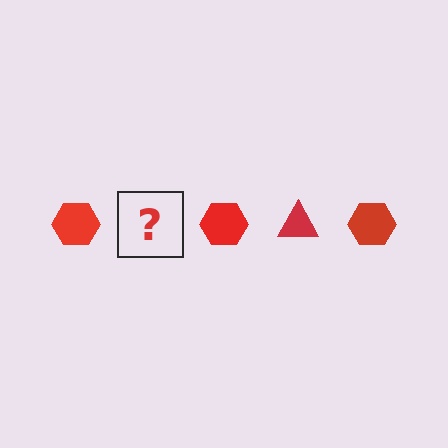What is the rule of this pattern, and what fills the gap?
The rule is that the pattern cycles through hexagon, triangle shapes in red. The gap should be filled with a red triangle.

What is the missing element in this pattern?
The missing element is a red triangle.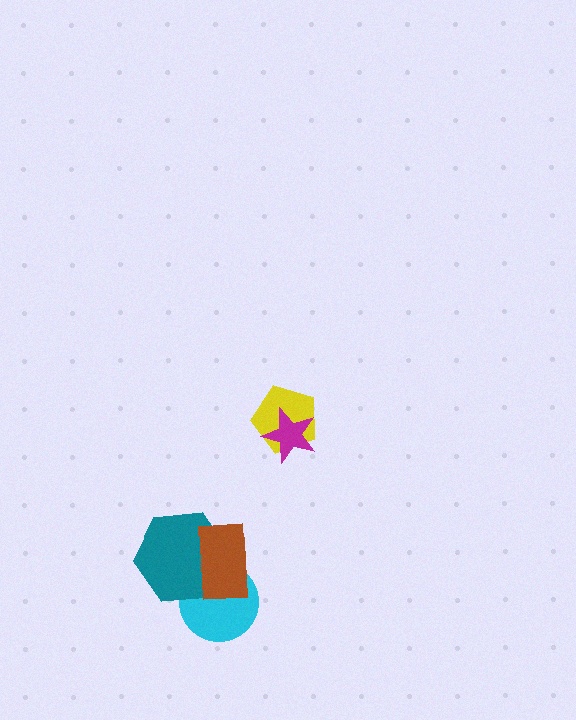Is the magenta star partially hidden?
No, no other shape covers it.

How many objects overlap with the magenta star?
1 object overlaps with the magenta star.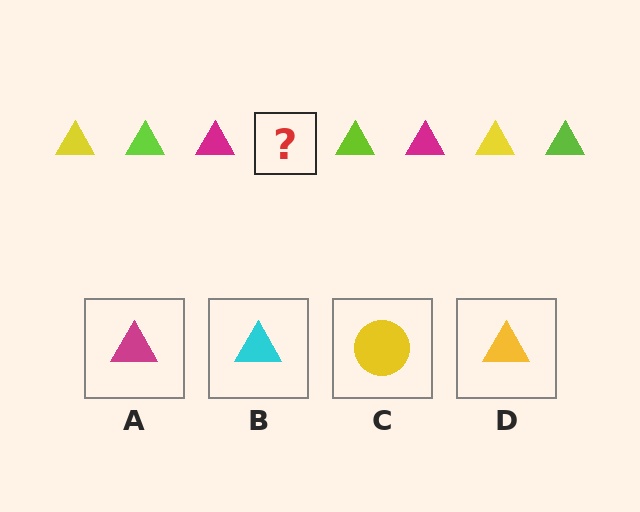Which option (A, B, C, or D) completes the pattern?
D.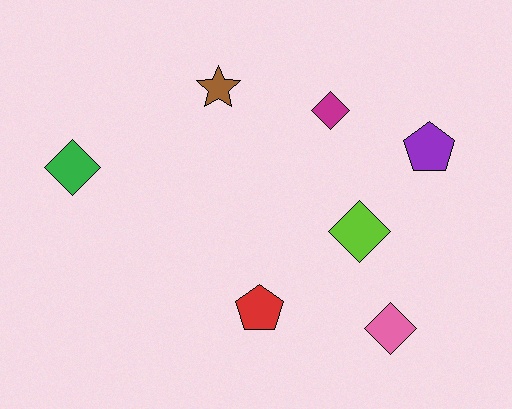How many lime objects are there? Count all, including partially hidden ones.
There is 1 lime object.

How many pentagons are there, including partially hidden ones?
There are 2 pentagons.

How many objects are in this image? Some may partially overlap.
There are 7 objects.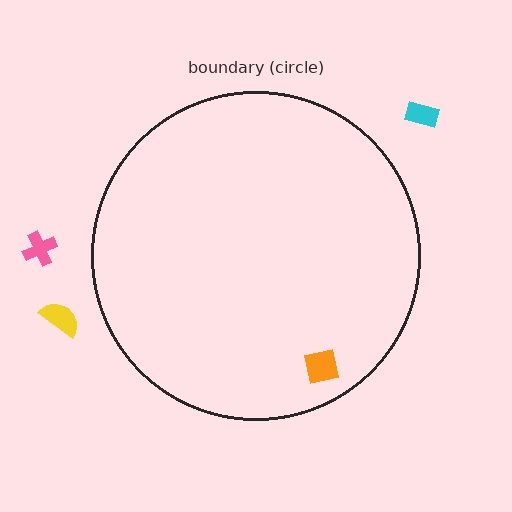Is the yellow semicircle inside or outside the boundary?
Outside.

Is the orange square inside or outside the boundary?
Inside.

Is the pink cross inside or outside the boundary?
Outside.